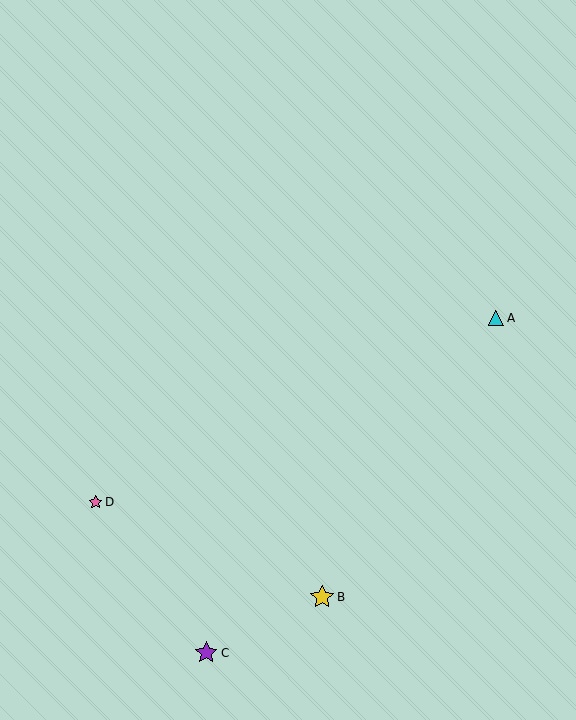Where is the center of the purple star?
The center of the purple star is at (206, 653).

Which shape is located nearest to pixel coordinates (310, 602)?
The yellow star (labeled B) at (322, 597) is nearest to that location.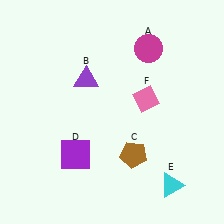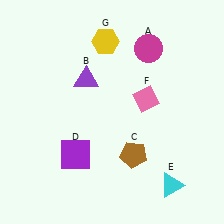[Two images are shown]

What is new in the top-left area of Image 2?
A yellow hexagon (G) was added in the top-left area of Image 2.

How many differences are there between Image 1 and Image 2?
There is 1 difference between the two images.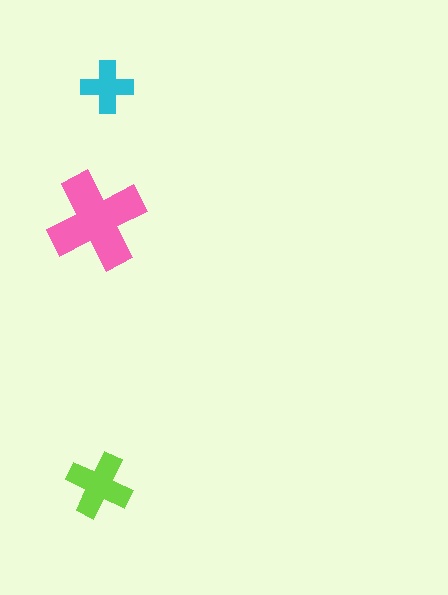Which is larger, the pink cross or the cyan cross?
The pink one.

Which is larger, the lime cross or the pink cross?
The pink one.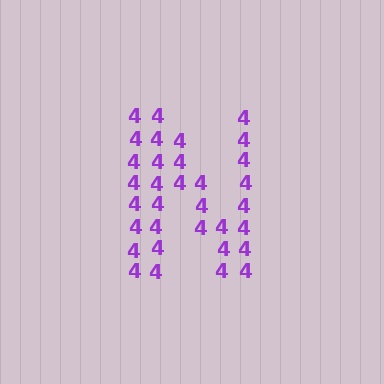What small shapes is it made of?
It is made of small digit 4's.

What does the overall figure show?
The overall figure shows the letter N.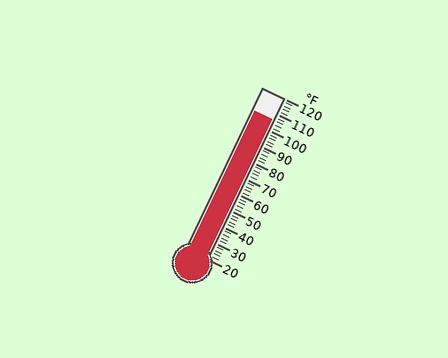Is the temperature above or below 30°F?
The temperature is above 30°F.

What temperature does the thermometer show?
The thermometer shows approximately 106°F.